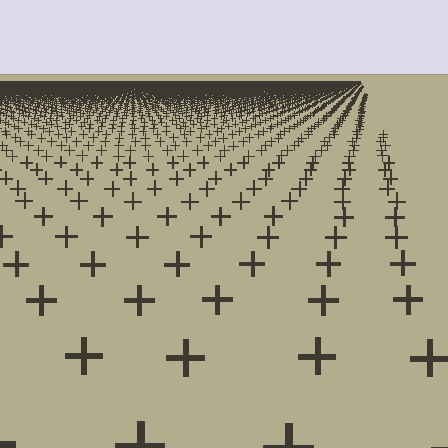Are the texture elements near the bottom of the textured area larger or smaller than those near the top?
Larger. Near the bottom, elements are closer to the viewer and appear at a bigger on-screen size.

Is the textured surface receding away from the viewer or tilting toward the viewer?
The surface is receding away from the viewer. Texture elements get smaller and denser toward the top.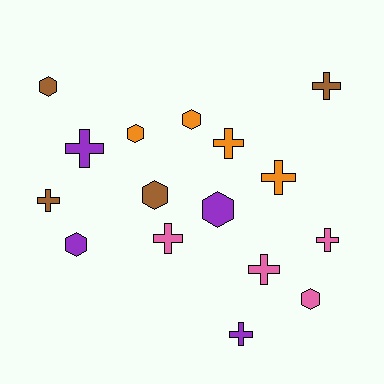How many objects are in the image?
There are 16 objects.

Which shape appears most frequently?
Cross, with 9 objects.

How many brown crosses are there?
There are 2 brown crosses.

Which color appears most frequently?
Orange, with 4 objects.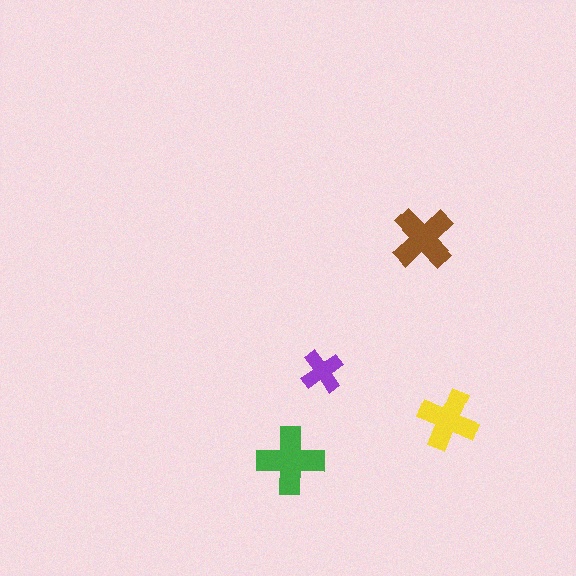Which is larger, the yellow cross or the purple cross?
The yellow one.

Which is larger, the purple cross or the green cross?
The green one.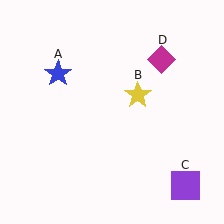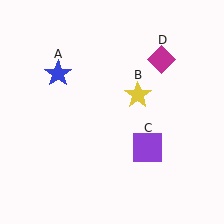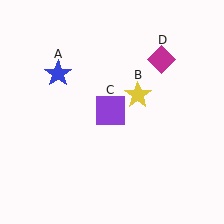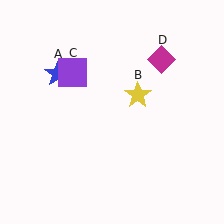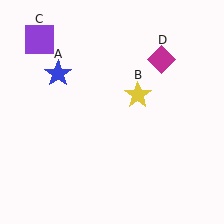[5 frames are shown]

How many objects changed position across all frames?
1 object changed position: purple square (object C).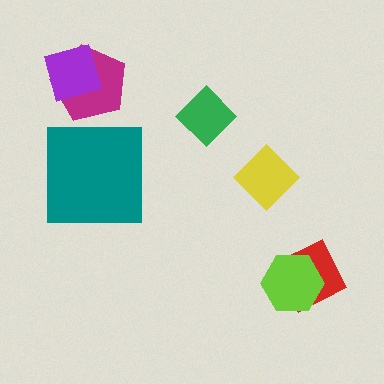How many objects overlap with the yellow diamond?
0 objects overlap with the yellow diamond.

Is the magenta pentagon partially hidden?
Yes, it is partially covered by another shape.